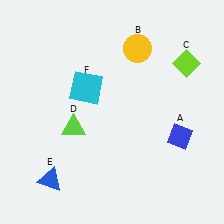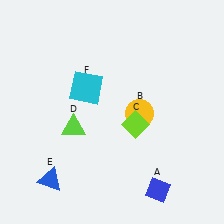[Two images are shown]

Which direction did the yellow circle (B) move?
The yellow circle (B) moved down.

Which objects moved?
The objects that moved are: the blue diamond (A), the yellow circle (B), the lime diamond (C).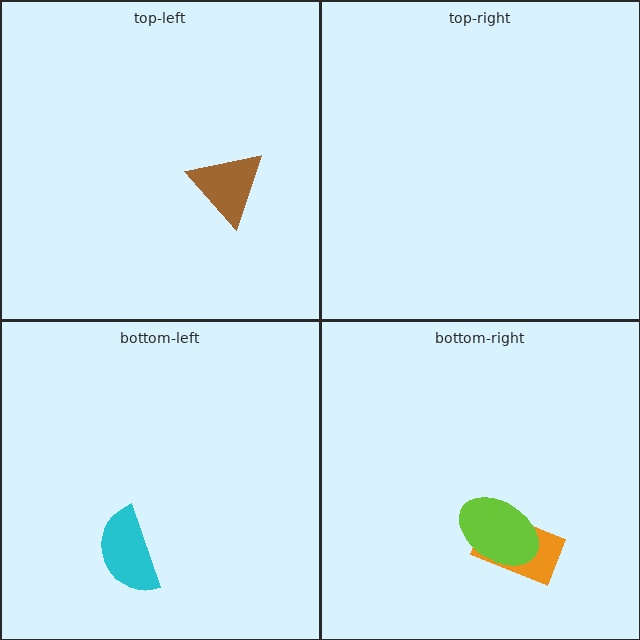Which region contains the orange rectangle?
The bottom-right region.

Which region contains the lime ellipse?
The bottom-right region.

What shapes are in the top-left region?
The brown triangle.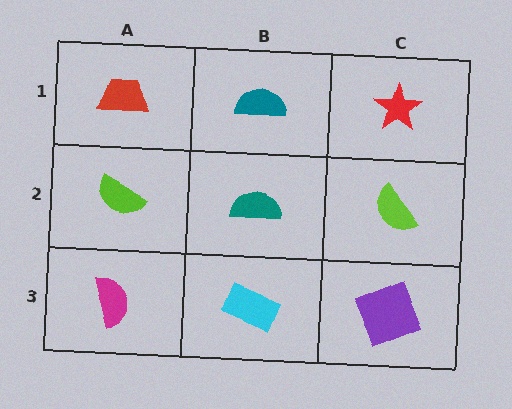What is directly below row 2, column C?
A purple square.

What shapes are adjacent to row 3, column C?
A lime semicircle (row 2, column C), a cyan rectangle (row 3, column B).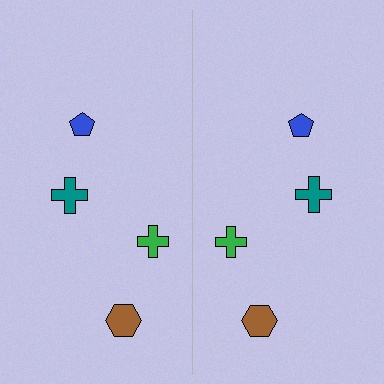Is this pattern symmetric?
Yes, this pattern has bilateral (reflection) symmetry.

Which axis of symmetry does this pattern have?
The pattern has a vertical axis of symmetry running through the center of the image.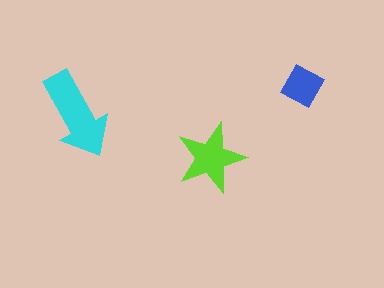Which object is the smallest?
The blue square.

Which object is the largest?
The cyan arrow.